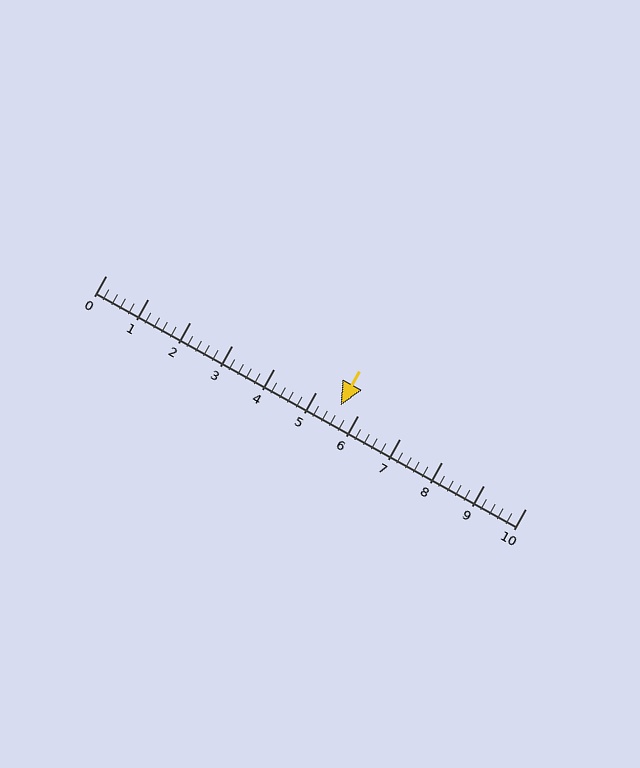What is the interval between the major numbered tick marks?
The major tick marks are spaced 1 units apart.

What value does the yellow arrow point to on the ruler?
The yellow arrow points to approximately 5.6.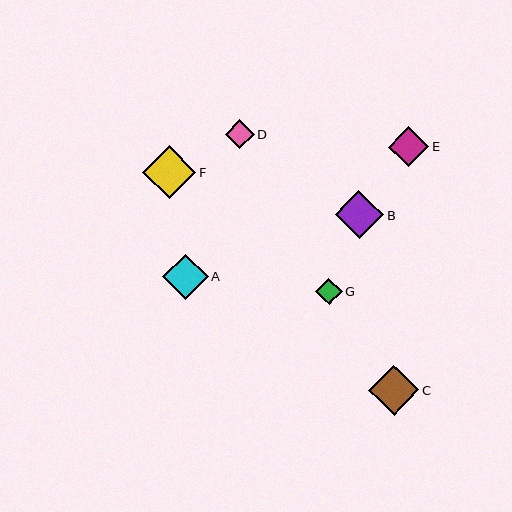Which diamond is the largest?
Diamond F is the largest with a size of approximately 53 pixels.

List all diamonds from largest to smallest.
From largest to smallest: F, C, B, A, E, D, G.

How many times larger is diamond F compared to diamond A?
Diamond F is approximately 1.2 times the size of diamond A.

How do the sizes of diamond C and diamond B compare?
Diamond C and diamond B are approximately the same size.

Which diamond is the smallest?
Diamond G is the smallest with a size of approximately 27 pixels.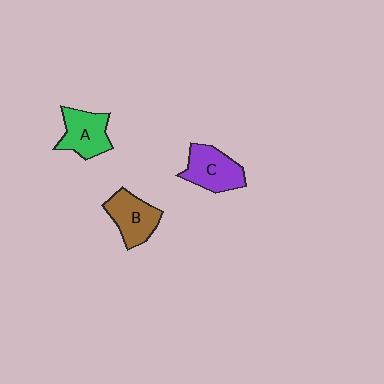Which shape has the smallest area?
Shape A (green).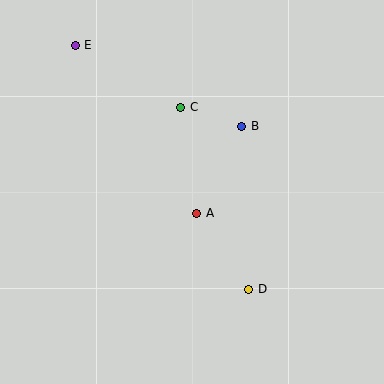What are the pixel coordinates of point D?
Point D is at (249, 289).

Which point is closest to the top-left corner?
Point E is closest to the top-left corner.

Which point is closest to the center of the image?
Point A at (197, 213) is closest to the center.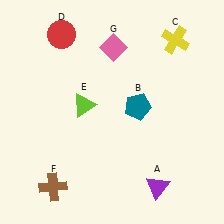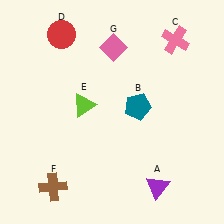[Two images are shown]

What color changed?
The cross (C) changed from yellow in Image 1 to pink in Image 2.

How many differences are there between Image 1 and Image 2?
There is 1 difference between the two images.